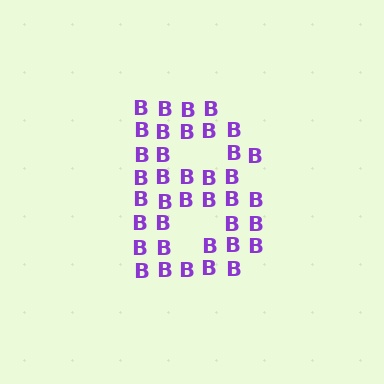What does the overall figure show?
The overall figure shows the letter B.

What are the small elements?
The small elements are letter B's.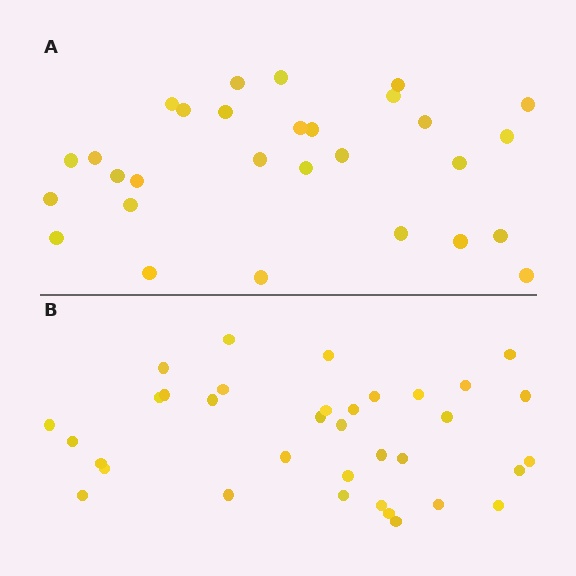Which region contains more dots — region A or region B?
Region B (the bottom region) has more dots.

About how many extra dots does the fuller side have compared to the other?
Region B has about 6 more dots than region A.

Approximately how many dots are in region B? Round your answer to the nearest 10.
About 40 dots. (The exact count is 35, which rounds to 40.)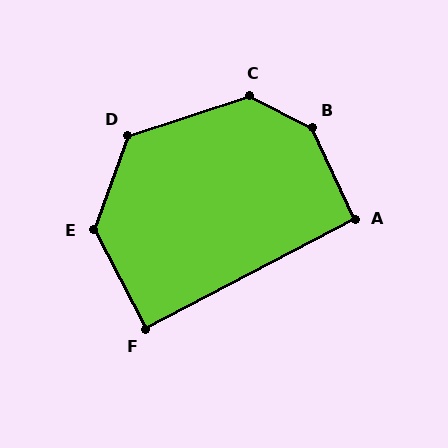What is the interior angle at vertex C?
Approximately 135 degrees (obtuse).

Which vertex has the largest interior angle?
B, at approximately 141 degrees.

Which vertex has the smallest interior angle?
F, at approximately 90 degrees.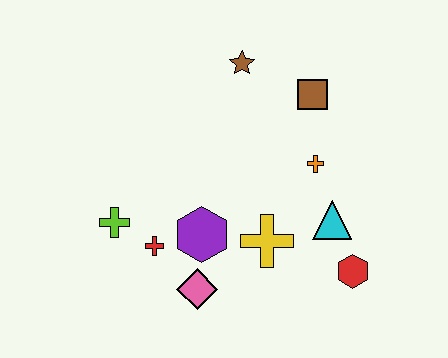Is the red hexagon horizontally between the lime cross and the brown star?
No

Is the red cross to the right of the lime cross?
Yes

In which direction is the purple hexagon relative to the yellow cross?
The purple hexagon is to the left of the yellow cross.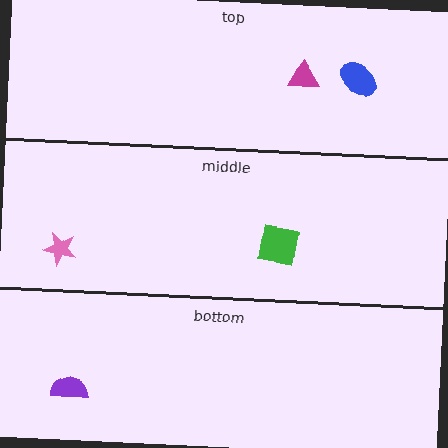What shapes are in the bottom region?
The purple semicircle.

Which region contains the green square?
The middle region.